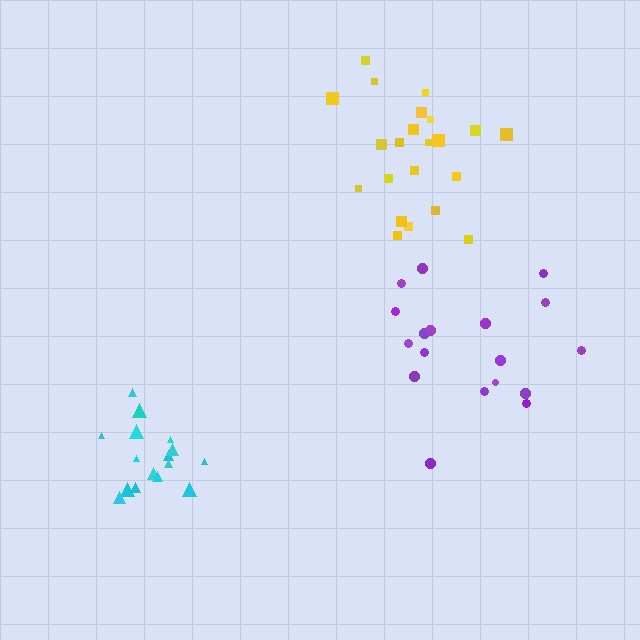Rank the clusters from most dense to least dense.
cyan, yellow, purple.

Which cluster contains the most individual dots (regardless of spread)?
Yellow (22).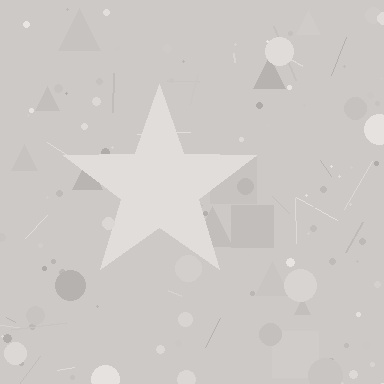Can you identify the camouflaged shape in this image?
The camouflaged shape is a star.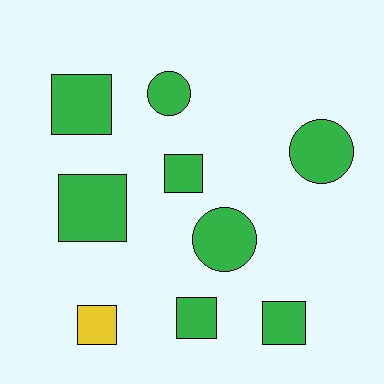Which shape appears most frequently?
Square, with 6 objects.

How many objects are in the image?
There are 9 objects.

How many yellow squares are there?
There is 1 yellow square.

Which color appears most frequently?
Green, with 8 objects.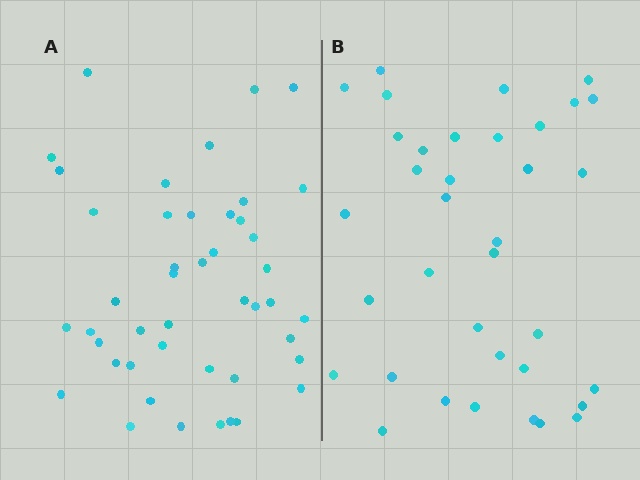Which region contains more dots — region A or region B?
Region A (the left region) has more dots.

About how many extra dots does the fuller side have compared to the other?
Region A has roughly 8 or so more dots than region B.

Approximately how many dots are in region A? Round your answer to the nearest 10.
About 40 dots. (The exact count is 45, which rounds to 40.)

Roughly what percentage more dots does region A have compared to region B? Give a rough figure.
About 25% more.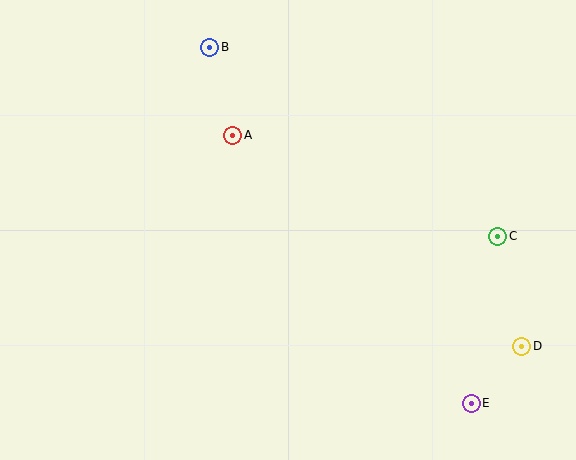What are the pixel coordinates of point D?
Point D is at (522, 346).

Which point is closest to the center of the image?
Point A at (233, 135) is closest to the center.